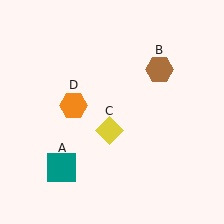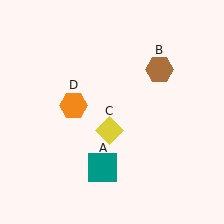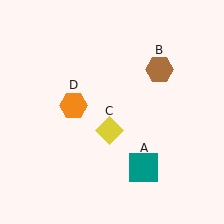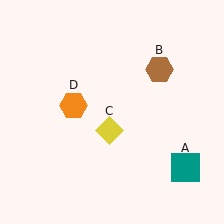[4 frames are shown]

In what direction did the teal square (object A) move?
The teal square (object A) moved right.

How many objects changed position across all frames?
1 object changed position: teal square (object A).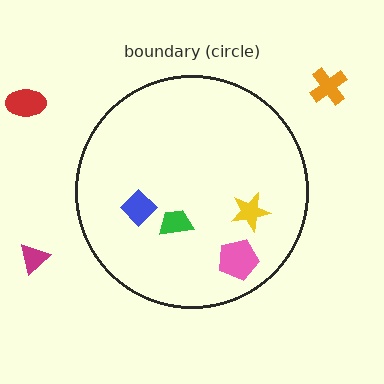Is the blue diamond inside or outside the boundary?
Inside.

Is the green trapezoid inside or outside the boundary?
Inside.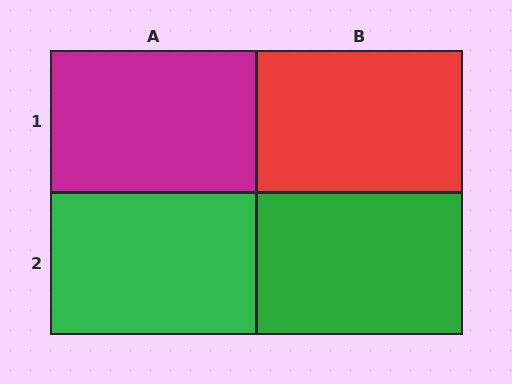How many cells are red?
1 cell is red.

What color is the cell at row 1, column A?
Magenta.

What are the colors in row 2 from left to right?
Green, green.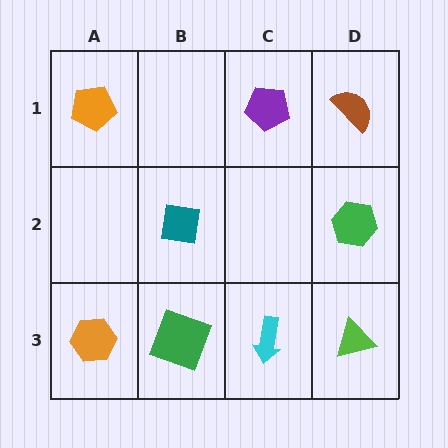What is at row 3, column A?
An orange hexagon.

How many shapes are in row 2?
2 shapes.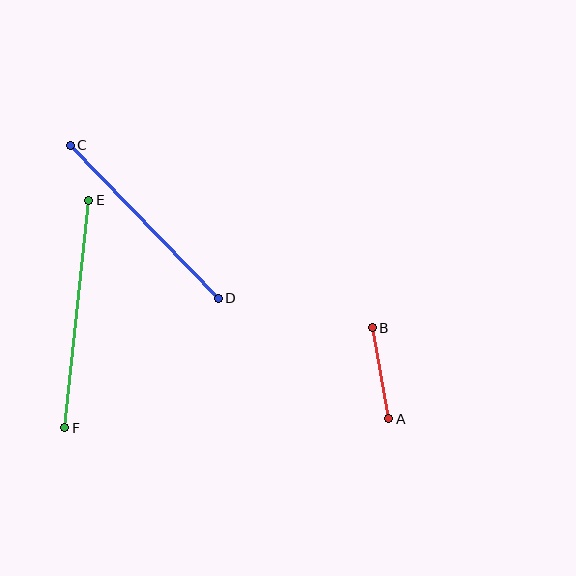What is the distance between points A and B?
The distance is approximately 93 pixels.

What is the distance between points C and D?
The distance is approximately 213 pixels.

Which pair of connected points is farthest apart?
Points E and F are farthest apart.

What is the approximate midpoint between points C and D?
The midpoint is at approximately (144, 222) pixels.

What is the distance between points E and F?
The distance is approximately 229 pixels.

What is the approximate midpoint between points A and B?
The midpoint is at approximately (381, 373) pixels.